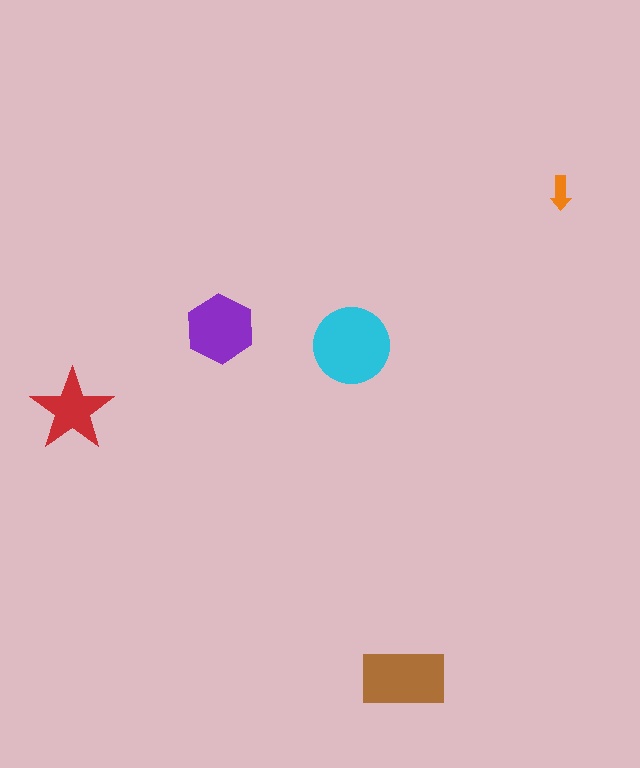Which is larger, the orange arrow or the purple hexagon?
The purple hexagon.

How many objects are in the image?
There are 5 objects in the image.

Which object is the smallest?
The orange arrow.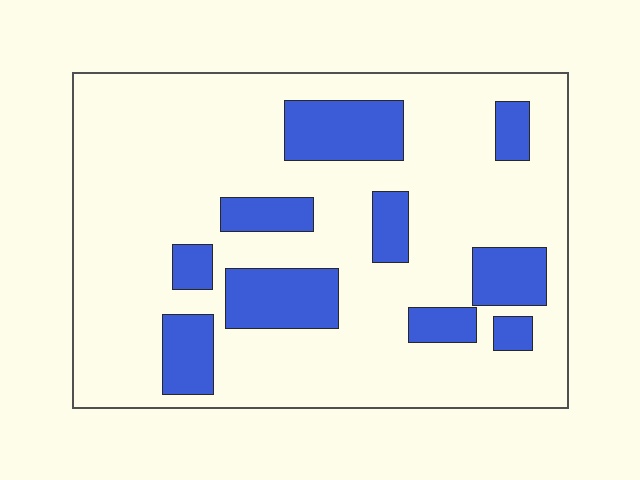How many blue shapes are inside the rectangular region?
10.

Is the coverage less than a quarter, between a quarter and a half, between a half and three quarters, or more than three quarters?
Less than a quarter.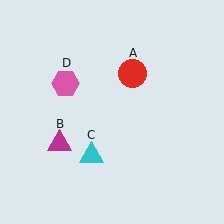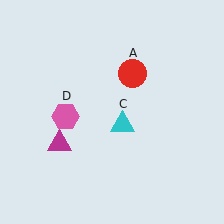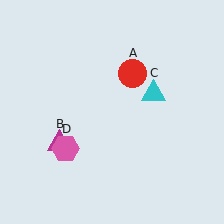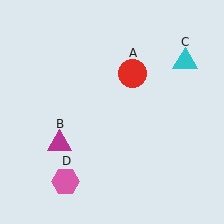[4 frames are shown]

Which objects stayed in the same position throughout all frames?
Red circle (object A) and magenta triangle (object B) remained stationary.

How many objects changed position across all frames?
2 objects changed position: cyan triangle (object C), pink hexagon (object D).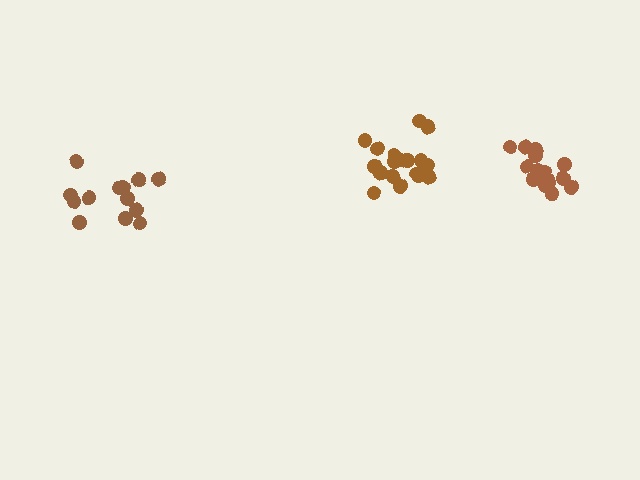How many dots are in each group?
Group 1: 19 dots, Group 2: 13 dots, Group 3: 16 dots (48 total).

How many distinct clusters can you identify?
There are 3 distinct clusters.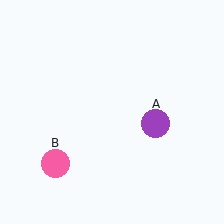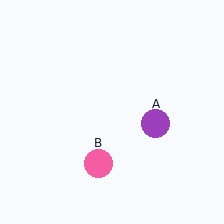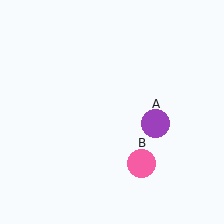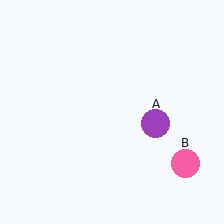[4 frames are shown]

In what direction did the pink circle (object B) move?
The pink circle (object B) moved right.